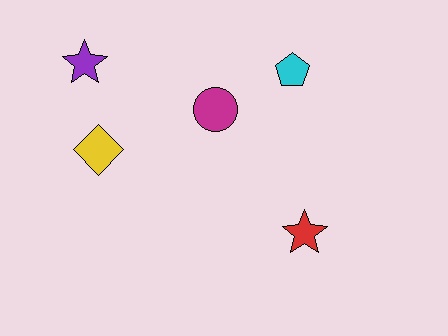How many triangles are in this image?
There are no triangles.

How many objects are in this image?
There are 5 objects.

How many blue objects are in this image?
There are no blue objects.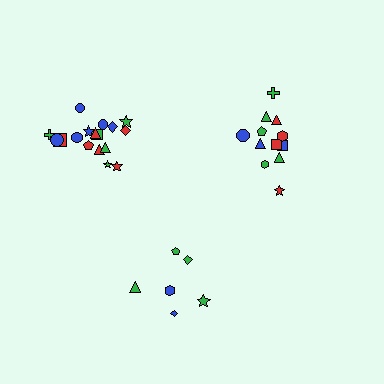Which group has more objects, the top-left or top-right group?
The top-left group.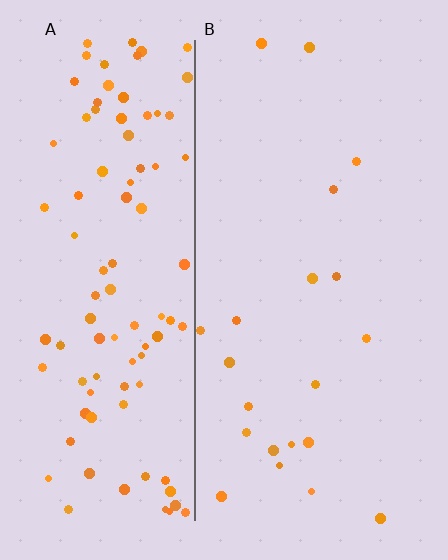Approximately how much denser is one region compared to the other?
Approximately 4.8× — region A over region B.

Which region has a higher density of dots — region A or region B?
A (the left).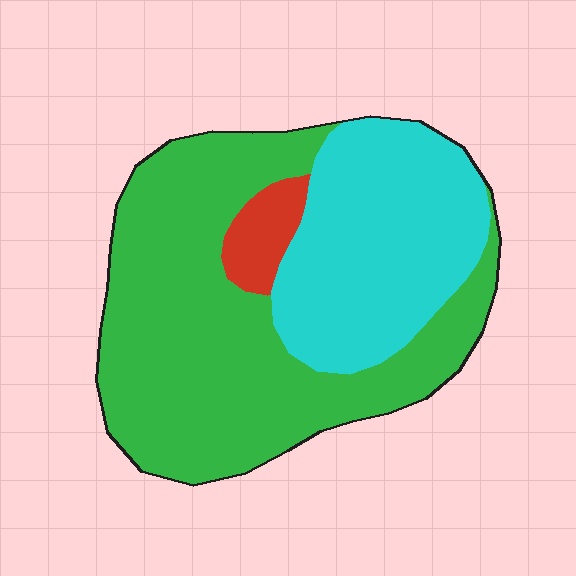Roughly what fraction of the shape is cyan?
Cyan covers around 35% of the shape.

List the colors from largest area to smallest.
From largest to smallest: green, cyan, red.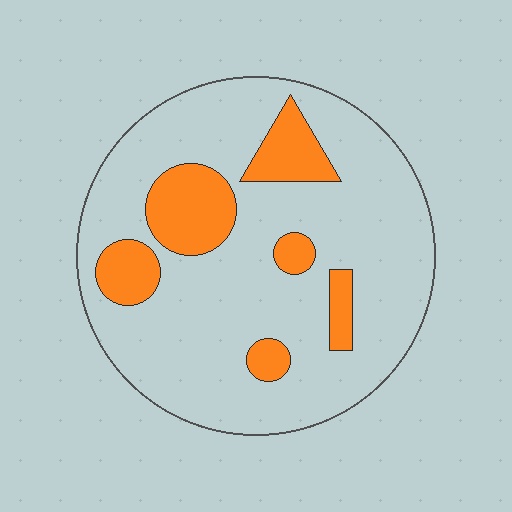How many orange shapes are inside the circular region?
6.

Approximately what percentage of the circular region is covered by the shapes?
Approximately 20%.